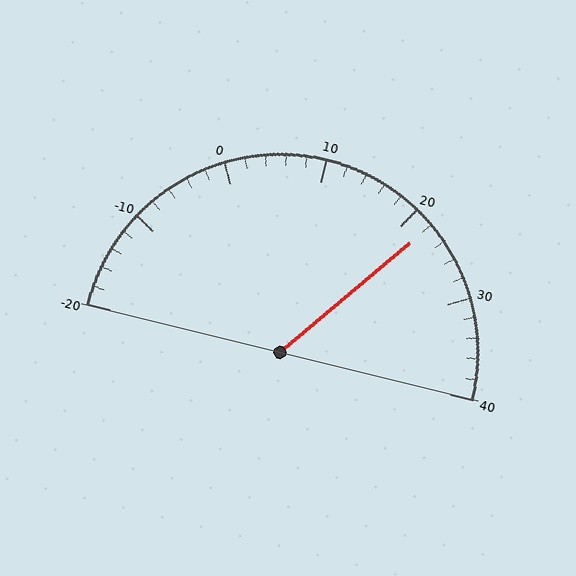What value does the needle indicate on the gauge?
The needle indicates approximately 22.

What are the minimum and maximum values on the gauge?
The gauge ranges from -20 to 40.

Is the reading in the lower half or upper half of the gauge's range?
The reading is in the upper half of the range (-20 to 40).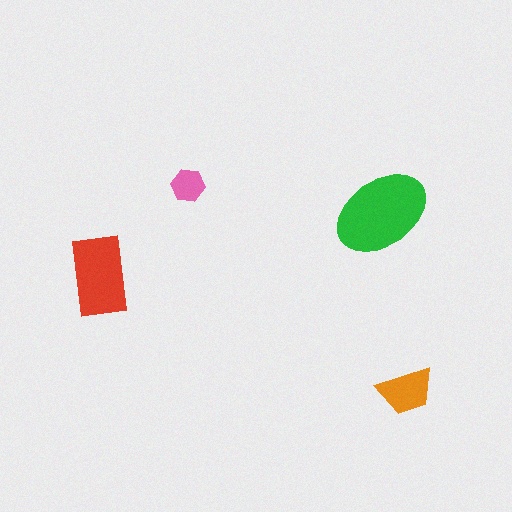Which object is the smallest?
The pink hexagon.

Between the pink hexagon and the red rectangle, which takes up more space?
The red rectangle.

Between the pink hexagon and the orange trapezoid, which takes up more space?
The orange trapezoid.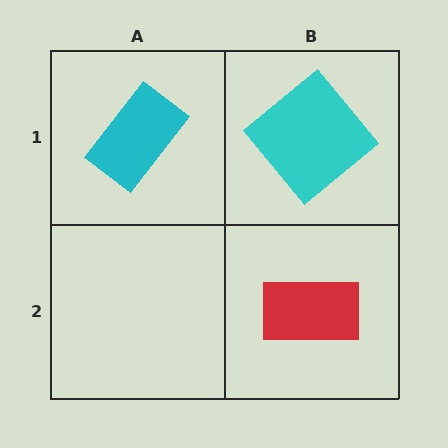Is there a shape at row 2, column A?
No, that cell is empty.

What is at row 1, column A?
A cyan rectangle.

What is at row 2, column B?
A red rectangle.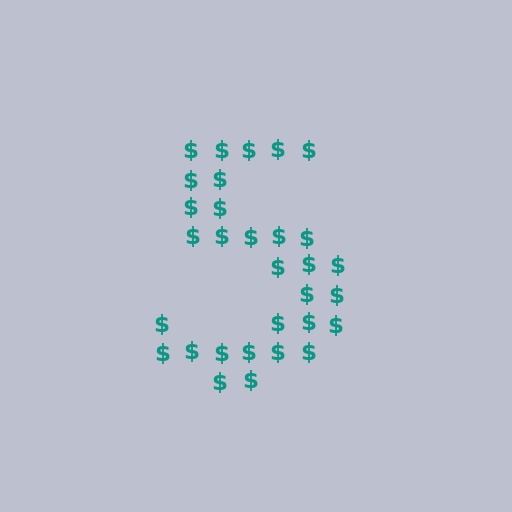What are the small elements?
The small elements are dollar signs.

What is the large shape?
The large shape is the digit 5.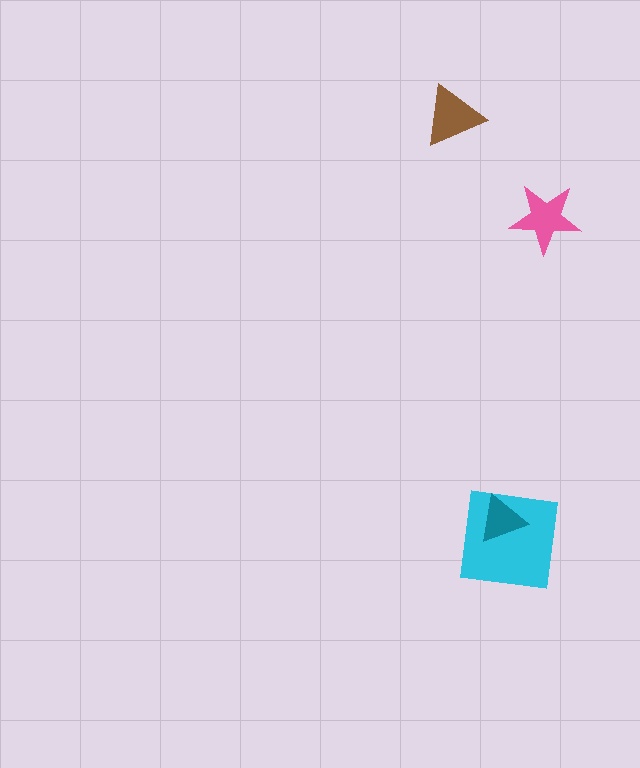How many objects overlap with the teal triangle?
1 object overlaps with the teal triangle.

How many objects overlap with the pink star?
0 objects overlap with the pink star.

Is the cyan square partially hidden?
Yes, it is partially covered by another shape.